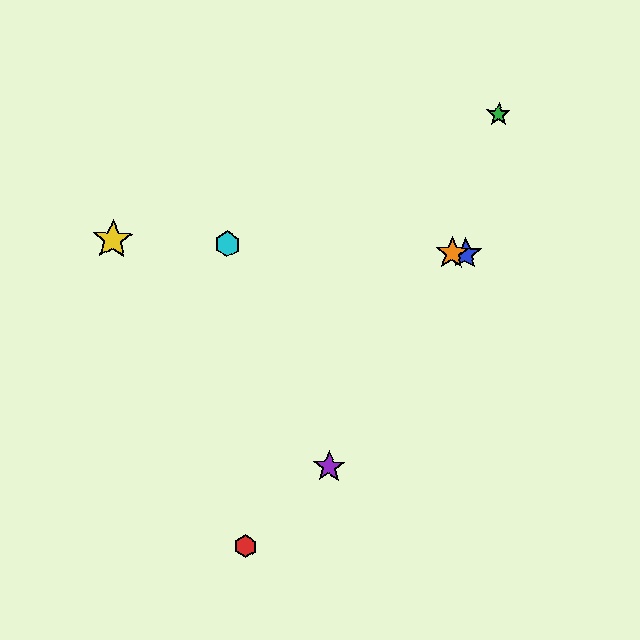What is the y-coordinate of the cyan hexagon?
The cyan hexagon is at y≈244.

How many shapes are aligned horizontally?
4 shapes (the blue star, the yellow star, the orange star, the cyan hexagon) are aligned horizontally.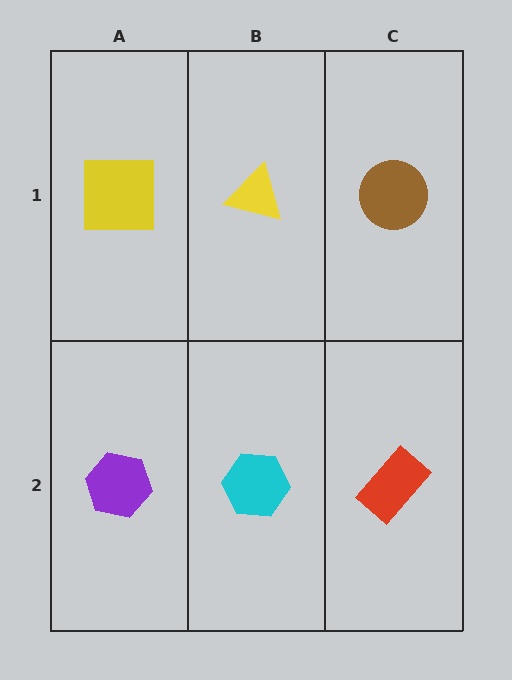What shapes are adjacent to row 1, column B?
A cyan hexagon (row 2, column B), a yellow square (row 1, column A), a brown circle (row 1, column C).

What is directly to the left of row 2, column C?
A cyan hexagon.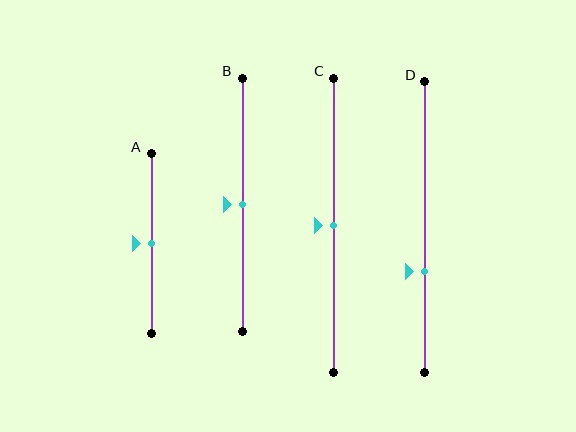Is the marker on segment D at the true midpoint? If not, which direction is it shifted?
No, the marker on segment D is shifted downward by about 15% of the segment length.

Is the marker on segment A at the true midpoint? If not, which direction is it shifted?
Yes, the marker on segment A is at the true midpoint.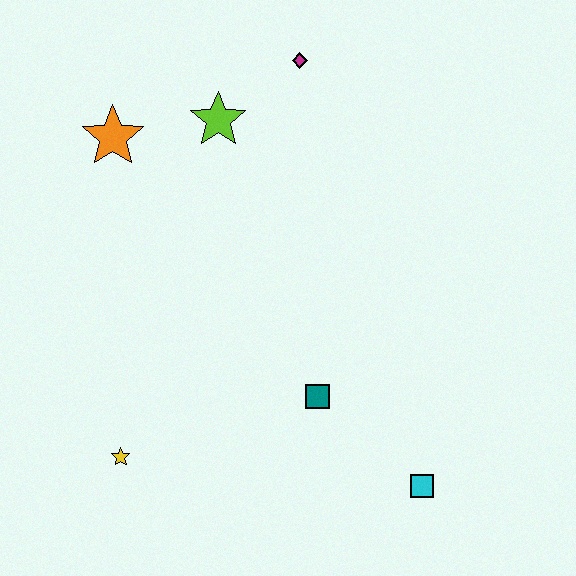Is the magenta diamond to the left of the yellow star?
No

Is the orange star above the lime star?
No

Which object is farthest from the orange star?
The cyan square is farthest from the orange star.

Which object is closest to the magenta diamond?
The lime star is closest to the magenta diamond.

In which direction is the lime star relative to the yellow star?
The lime star is above the yellow star.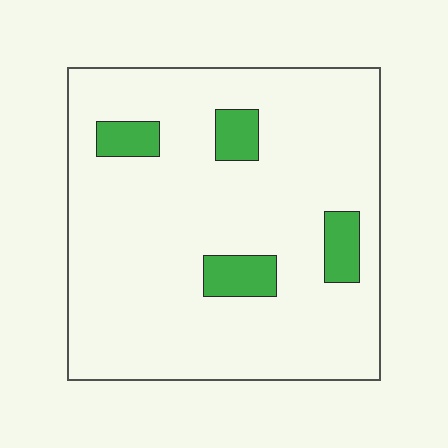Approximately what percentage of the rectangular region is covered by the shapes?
Approximately 10%.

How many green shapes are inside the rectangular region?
4.